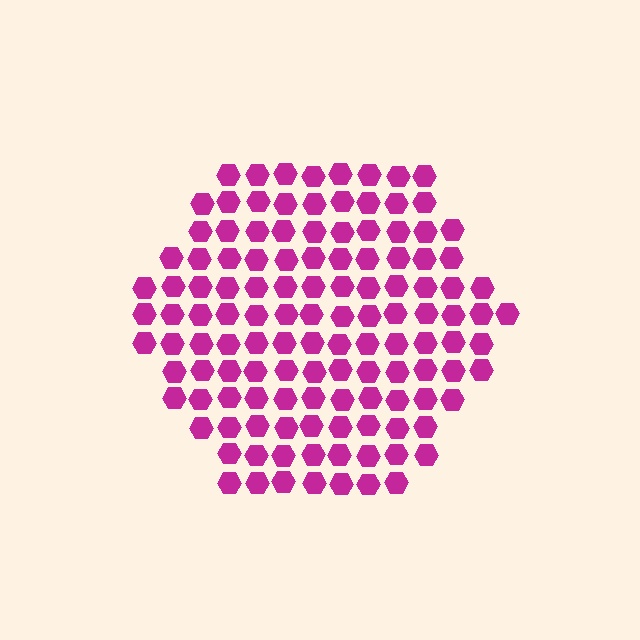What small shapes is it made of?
It is made of small hexagons.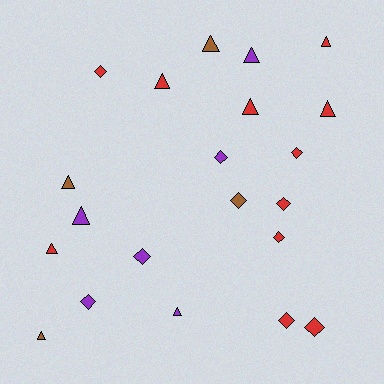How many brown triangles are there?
There are 3 brown triangles.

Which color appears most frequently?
Red, with 11 objects.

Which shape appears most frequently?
Triangle, with 11 objects.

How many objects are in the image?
There are 21 objects.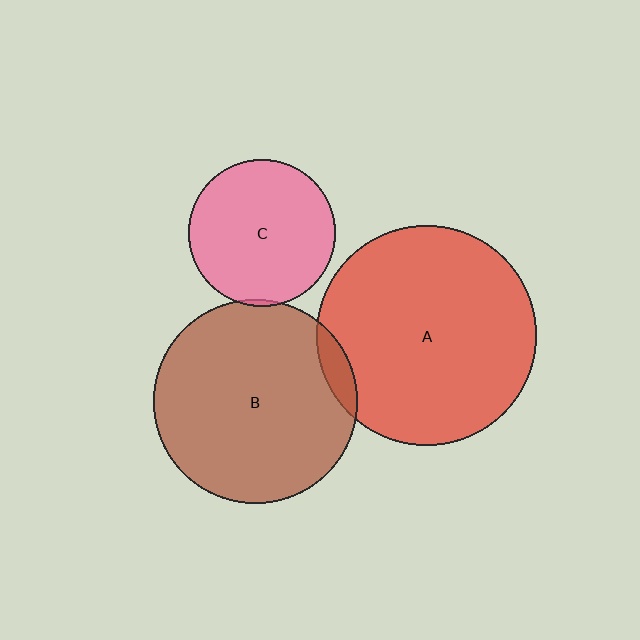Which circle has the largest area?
Circle A (red).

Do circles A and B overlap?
Yes.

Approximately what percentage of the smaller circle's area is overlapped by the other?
Approximately 5%.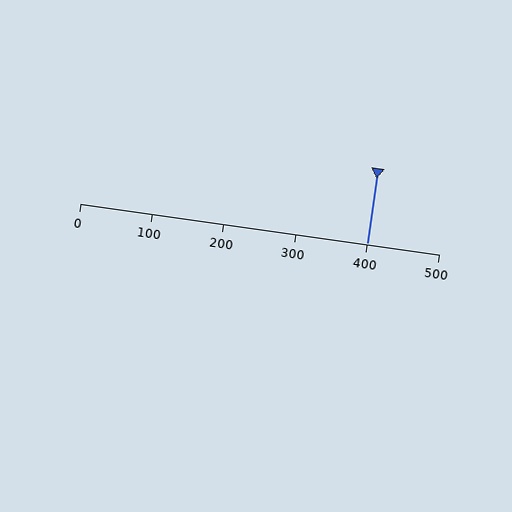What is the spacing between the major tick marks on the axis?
The major ticks are spaced 100 apart.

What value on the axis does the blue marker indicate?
The marker indicates approximately 400.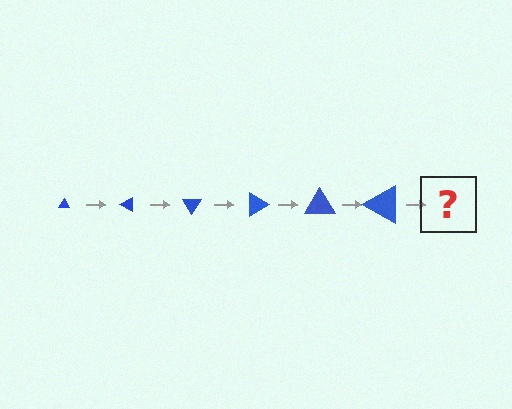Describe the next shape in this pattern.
It should be a triangle, larger than the previous one and rotated 180 degrees from the start.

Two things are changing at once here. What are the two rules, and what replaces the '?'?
The two rules are that the triangle grows larger each step and it rotates 30 degrees each step. The '?' should be a triangle, larger than the previous one and rotated 180 degrees from the start.